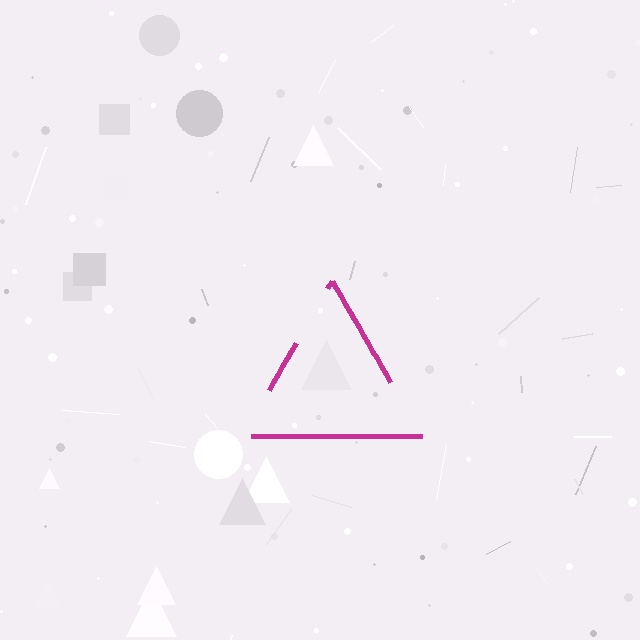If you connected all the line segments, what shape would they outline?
They would outline a triangle.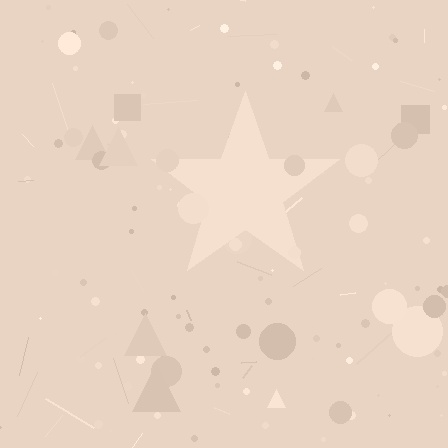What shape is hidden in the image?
A star is hidden in the image.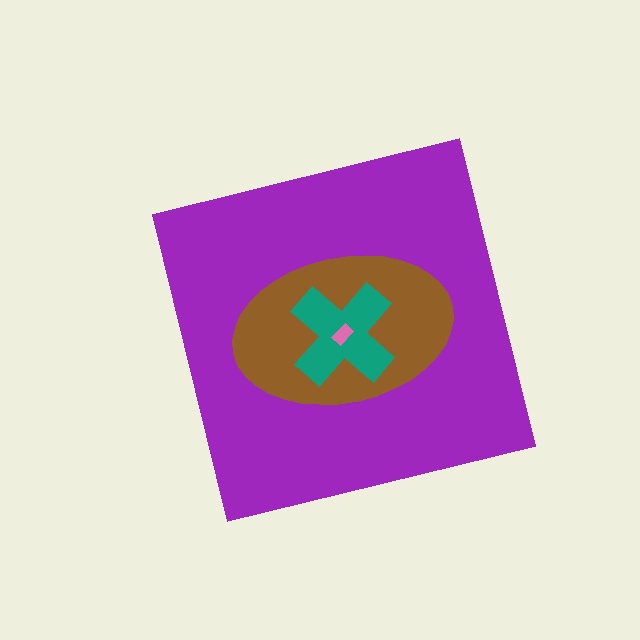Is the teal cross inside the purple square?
Yes.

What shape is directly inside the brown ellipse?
The teal cross.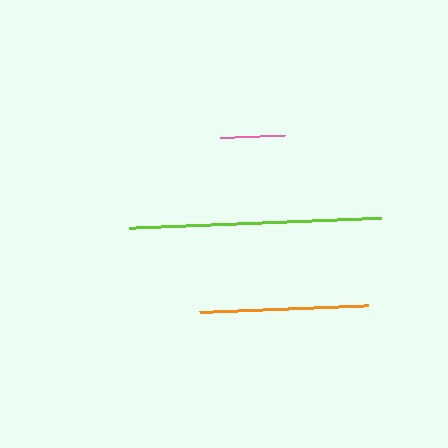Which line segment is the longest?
The lime line is the longest at approximately 252 pixels.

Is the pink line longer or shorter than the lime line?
The lime line is longer than the pink line.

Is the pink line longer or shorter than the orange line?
The orange line is longer than the pink line.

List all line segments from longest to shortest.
From longest to shortest: lime, orange, pink.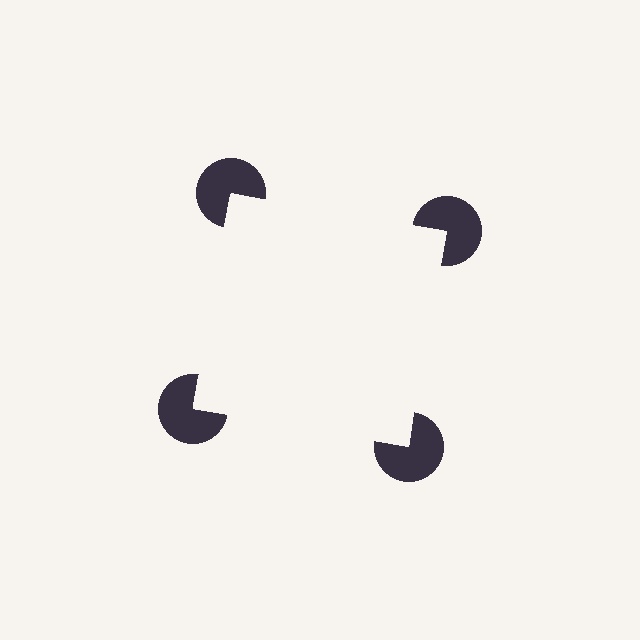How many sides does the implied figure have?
4 sides.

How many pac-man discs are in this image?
There are 4 — one at each vertex of the illusory square.